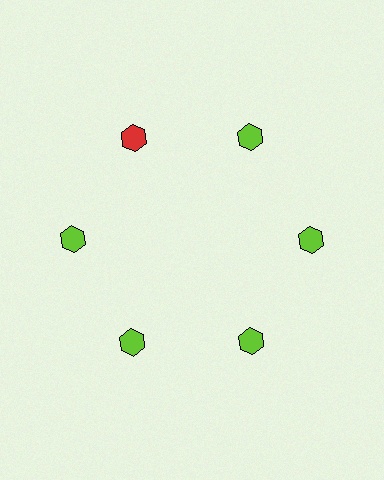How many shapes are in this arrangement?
There are 6 shapes arranged in a ring pattern.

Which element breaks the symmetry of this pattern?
The red hexagon at roughly the 11 o'clock position breaks the symmetry. All other shapes are lime hexagons.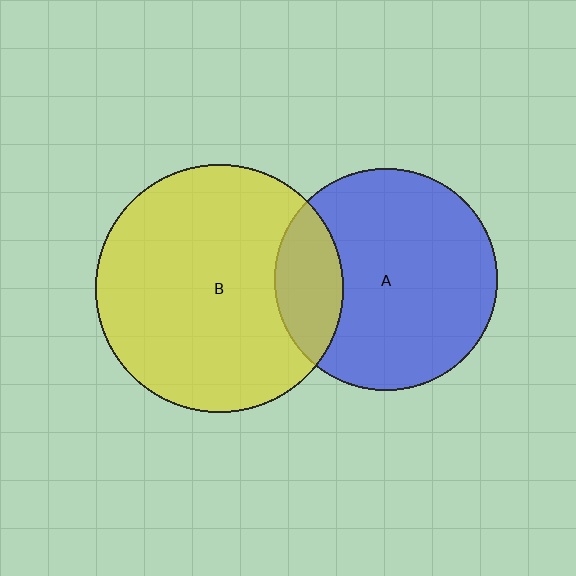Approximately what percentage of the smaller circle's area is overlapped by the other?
Approximately 20%.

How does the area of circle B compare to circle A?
Approximately 1.2 times.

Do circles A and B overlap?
Yes.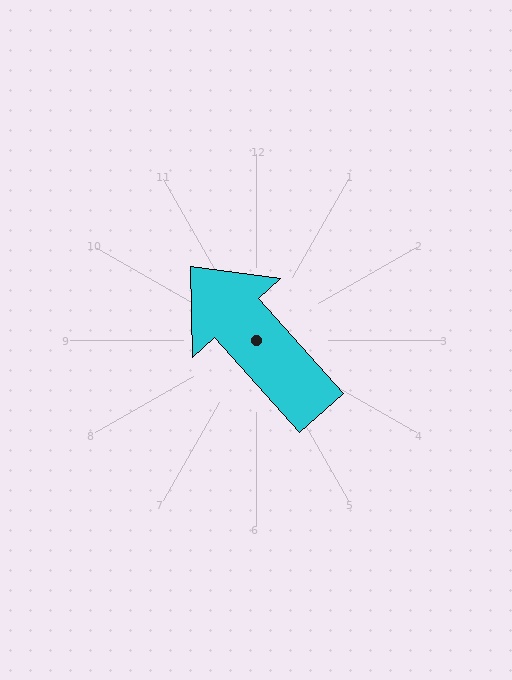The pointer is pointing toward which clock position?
Roughly 11 o'clock.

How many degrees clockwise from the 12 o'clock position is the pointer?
Approximately 318 degrees.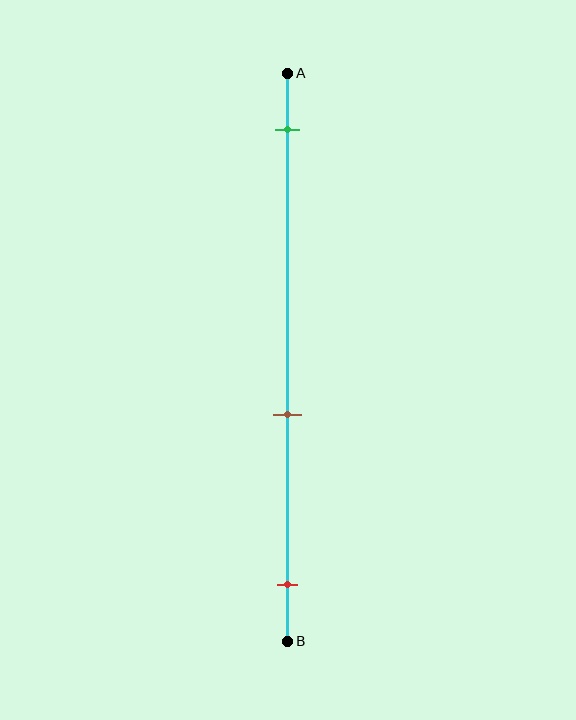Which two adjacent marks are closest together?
The brown and red marks are the closest adjacent pair.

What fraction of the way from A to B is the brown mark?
The brown mark is approximately 60% (0.6) of the way from A to B.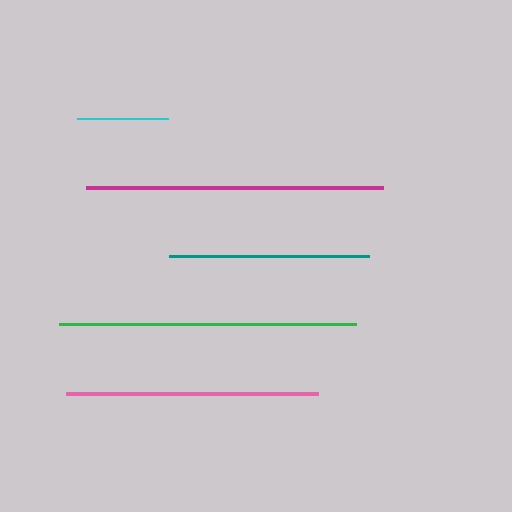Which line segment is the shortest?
The cyan line is the shortest at approximately 92 pixels.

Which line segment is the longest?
The green line is the longest at approximately 297 pixels.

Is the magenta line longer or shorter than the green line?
The green line is longer than the magenta line.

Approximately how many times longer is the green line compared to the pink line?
The green line is approximately 1.2 times the length of the pink line.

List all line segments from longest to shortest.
From longest to shortest: green, magenta, pink, teal, cyan.